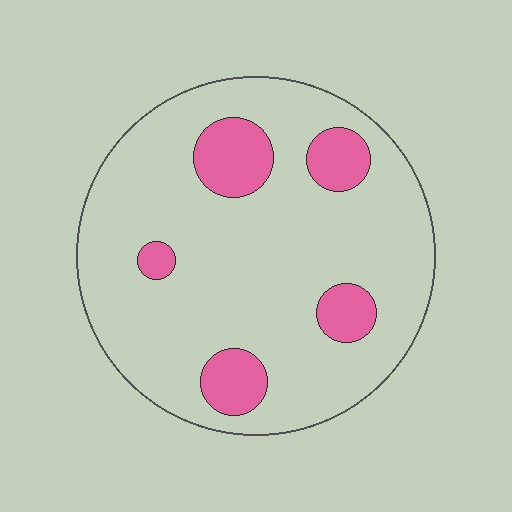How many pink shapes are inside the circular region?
5.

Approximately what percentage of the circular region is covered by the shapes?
Approximately 15%.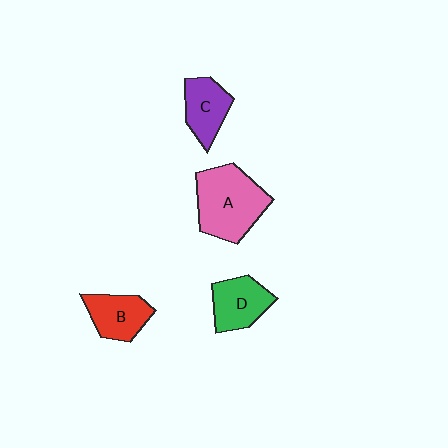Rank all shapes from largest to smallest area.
From largest to smallest: A (pink), D (green), B (red), C (purple).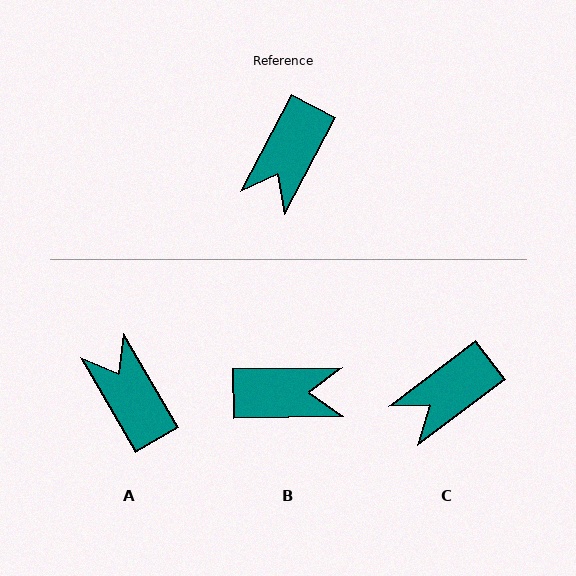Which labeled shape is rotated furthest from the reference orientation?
A, about 122 degrees away.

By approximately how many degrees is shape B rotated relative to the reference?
Approximately 118 degrees counter-clockwise.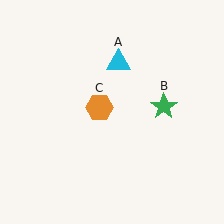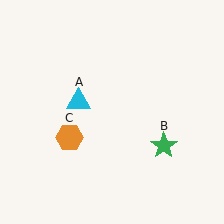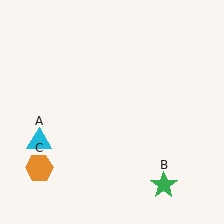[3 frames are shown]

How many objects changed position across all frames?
3 objects changed position: cyan triangle (object A), green star (object B), orange hexagon (object C).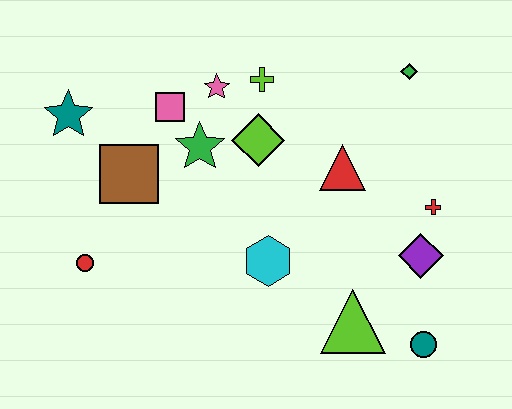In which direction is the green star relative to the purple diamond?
The green star is to the left of the purple diamond.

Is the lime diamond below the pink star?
Yes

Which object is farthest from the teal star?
The teal circle is farthest from the teal star.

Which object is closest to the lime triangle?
The teal circle is closest to the lime triangle.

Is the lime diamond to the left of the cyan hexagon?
Yes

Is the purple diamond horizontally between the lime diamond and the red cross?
Yes